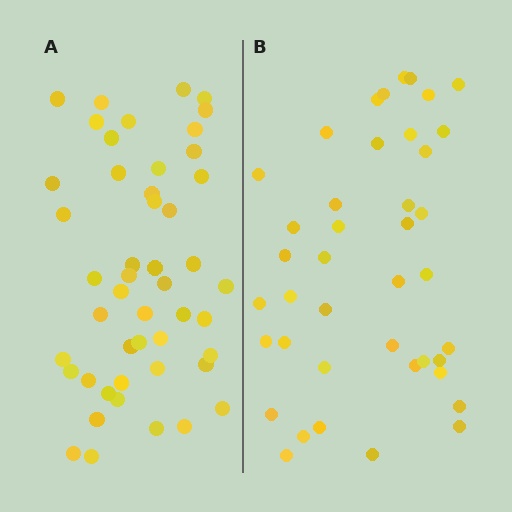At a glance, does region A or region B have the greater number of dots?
Region A (the left region) has more dots.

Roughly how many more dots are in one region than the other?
Region A has roughly 8 or so more dots than region B.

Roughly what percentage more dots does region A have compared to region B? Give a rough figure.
About 15% more.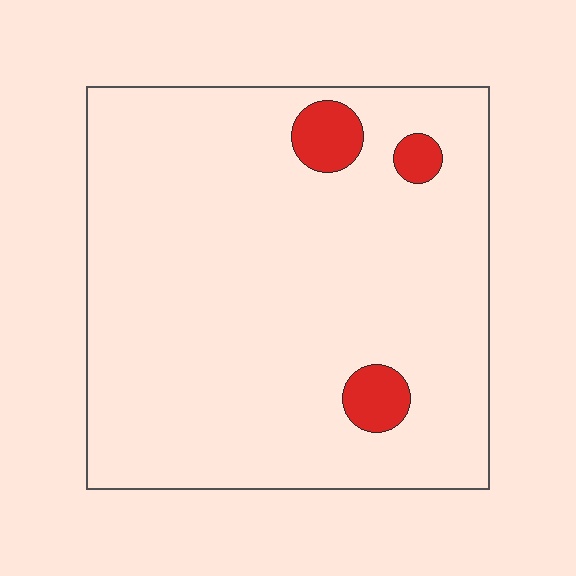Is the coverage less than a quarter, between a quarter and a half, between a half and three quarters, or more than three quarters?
Less than a quarter.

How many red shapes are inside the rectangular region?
3.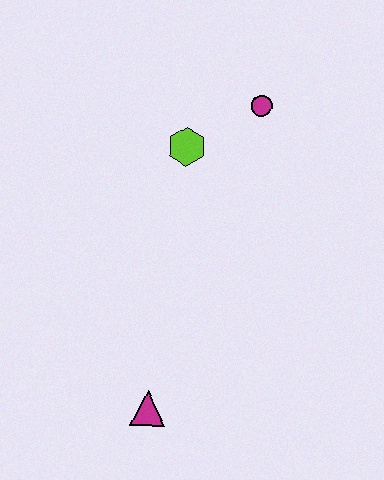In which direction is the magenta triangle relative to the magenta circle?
The magenta triangle is below the magenta circle.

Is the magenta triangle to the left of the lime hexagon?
Yes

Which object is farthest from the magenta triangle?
The magenta circle is farthest from the magenta triangle.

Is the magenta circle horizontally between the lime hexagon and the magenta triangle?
No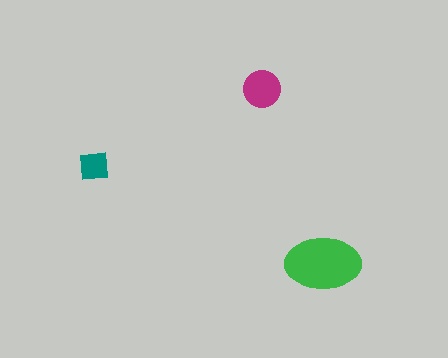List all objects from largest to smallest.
The green ellipse, the magenta circle, the teal square.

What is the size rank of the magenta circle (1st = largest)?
2nd.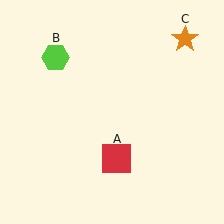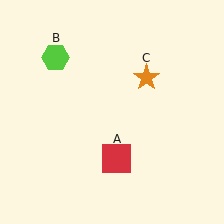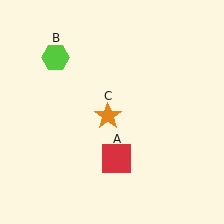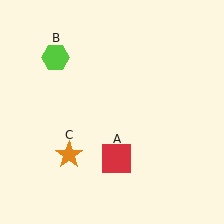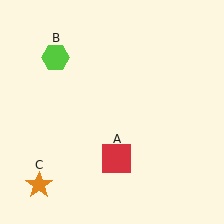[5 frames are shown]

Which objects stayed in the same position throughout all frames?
Red square (object A) and lime hexagon (object B) remained stationary.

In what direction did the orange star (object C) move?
The orange star (object C) moved down and to the left.